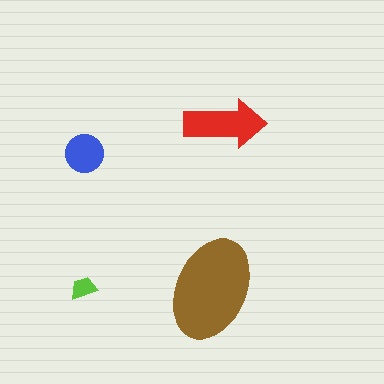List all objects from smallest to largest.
The lime trapezoid, the blue circle, the red arrow, the brown ellipse.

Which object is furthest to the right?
The red arrow is rightmost.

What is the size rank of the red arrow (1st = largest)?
2nd.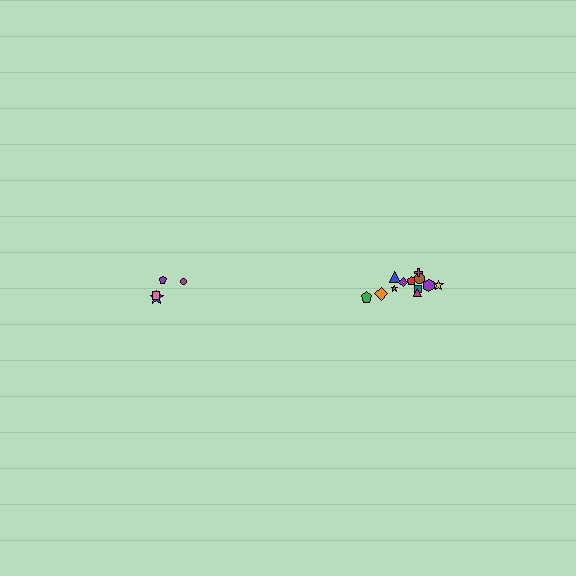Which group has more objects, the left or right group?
The right group.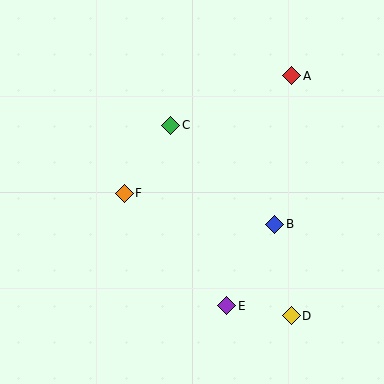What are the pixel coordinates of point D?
Point D is at (291, 316).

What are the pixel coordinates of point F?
Point F is at (124, 193).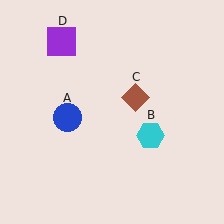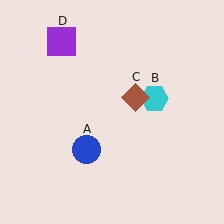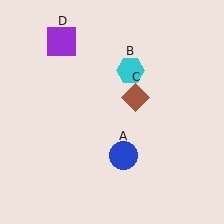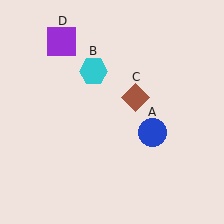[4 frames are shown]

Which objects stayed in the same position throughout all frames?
Brown diamond (object C) and purple square (object D) remained stationary.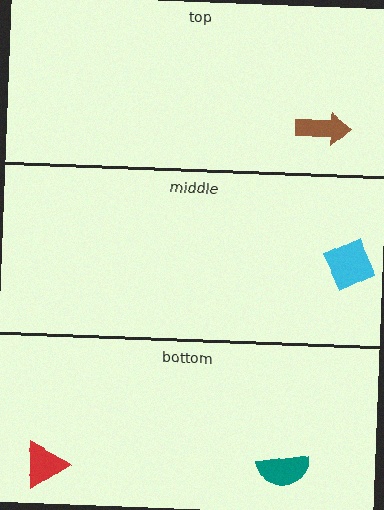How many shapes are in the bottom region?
2.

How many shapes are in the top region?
1.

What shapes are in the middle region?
The cyan diamond.